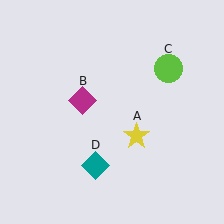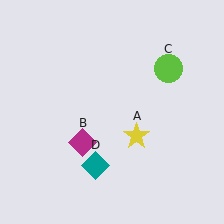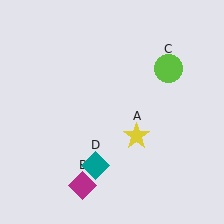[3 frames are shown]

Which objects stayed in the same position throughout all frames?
Yellow star (object A) and lime circle (object C) and teal diamond (object D) remained stationary.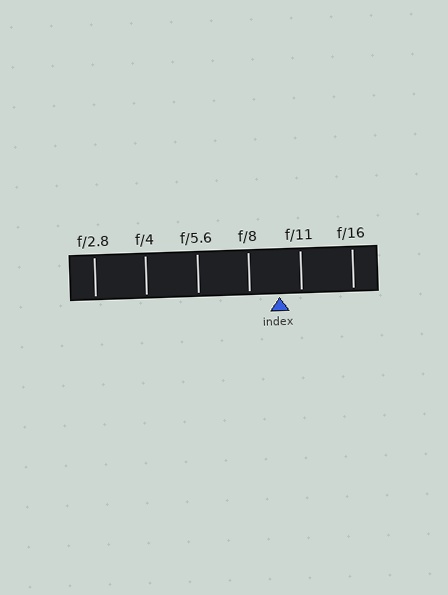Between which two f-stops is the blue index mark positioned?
The index mark is between f/8 and f/11.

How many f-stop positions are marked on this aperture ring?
There are 6 f-stop positions marked.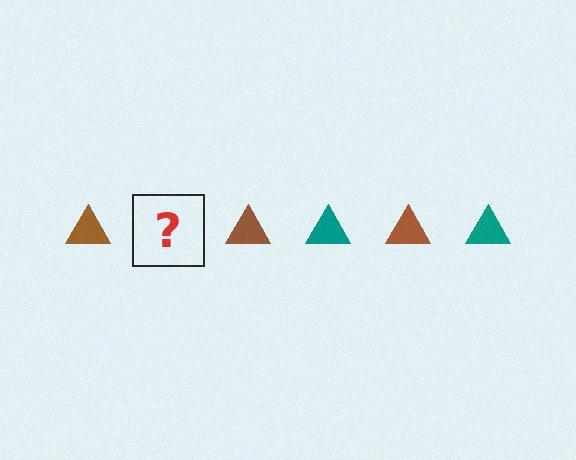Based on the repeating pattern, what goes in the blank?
The blank should be a teal triangle.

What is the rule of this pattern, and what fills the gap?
The rule is that the pattern cycles through brown, teal triangles. The gap should be filled with a teal triangle.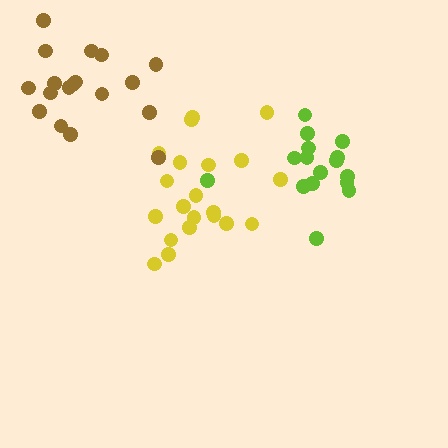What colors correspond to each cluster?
The clusters are colored: yellow, brown, lime.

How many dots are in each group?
Group 1: 21 dots, Group 2: 18 dots, Group 3: 16 dots (55 total).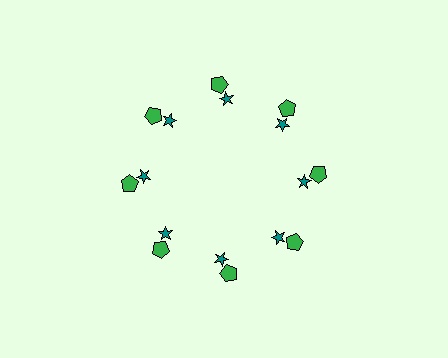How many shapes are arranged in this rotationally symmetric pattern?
There are 16 shapes, arranged in 8 groups of 2.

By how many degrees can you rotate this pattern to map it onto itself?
The pattern maps onto itself every 45 degrees of rotation.